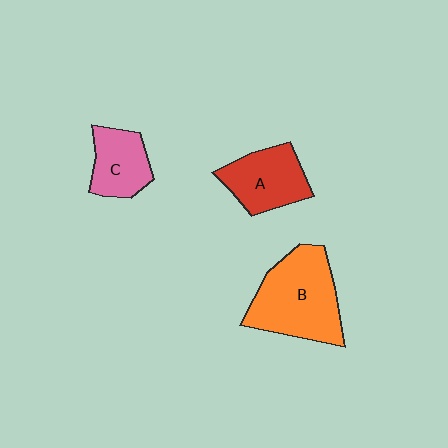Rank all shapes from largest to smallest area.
From largest to smallest: B (orange), A (red), C (pink).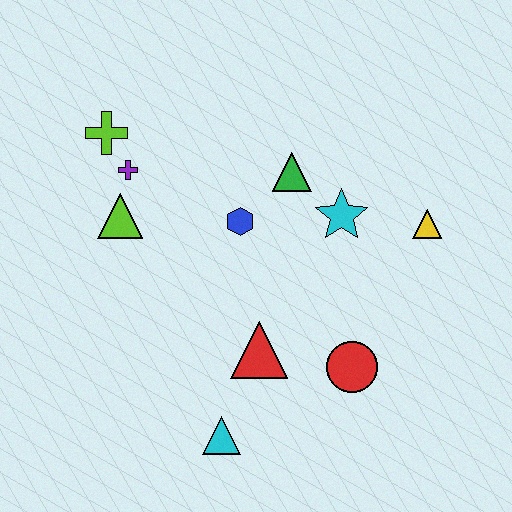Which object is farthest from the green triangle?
The cyan triangle is farthest from the green triangle.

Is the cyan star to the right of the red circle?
No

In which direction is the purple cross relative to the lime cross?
The purple cross is below the lime cross.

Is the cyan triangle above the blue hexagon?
No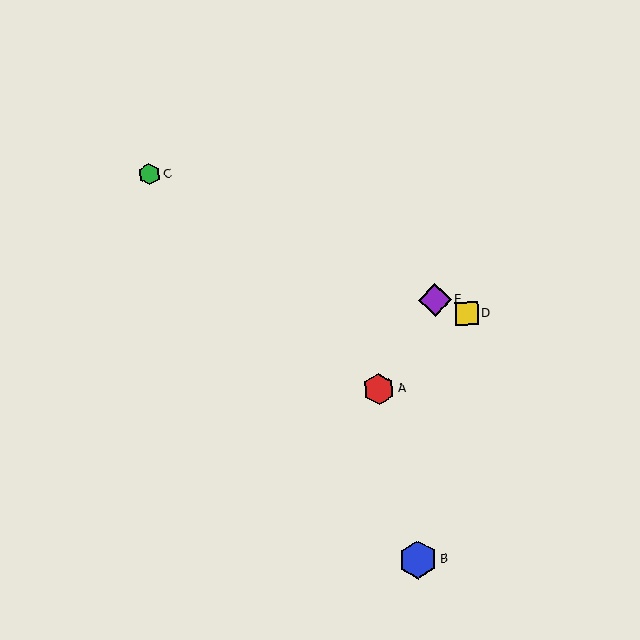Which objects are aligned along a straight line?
Objects C, D, E are aligned along a straight line.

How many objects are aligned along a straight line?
3 objects (C, D, E) are aligned along a straight line.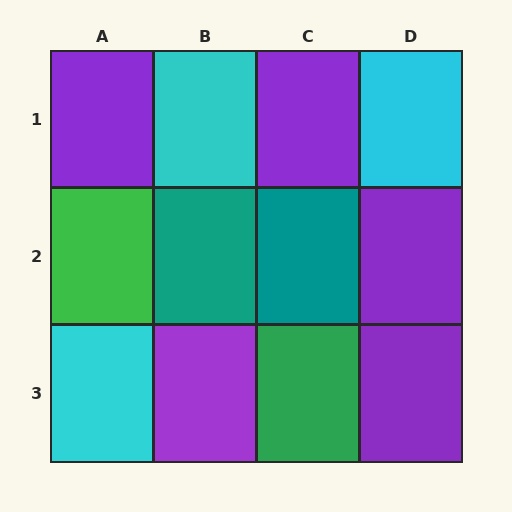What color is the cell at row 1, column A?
Purple.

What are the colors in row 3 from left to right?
Cyan, purple, green, purple.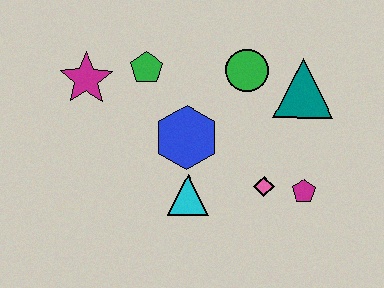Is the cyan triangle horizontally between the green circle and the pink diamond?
No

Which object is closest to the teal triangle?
The green circle is closest to the teal triangle.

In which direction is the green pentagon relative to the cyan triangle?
The green pentagon is above the cyan triangle.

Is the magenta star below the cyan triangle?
No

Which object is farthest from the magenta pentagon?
The magenta star is farthest from the magenta pentagon.